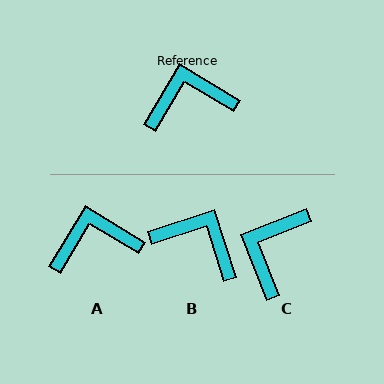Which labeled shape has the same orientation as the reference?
A.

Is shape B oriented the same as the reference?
No, it is off by about 41 degrees.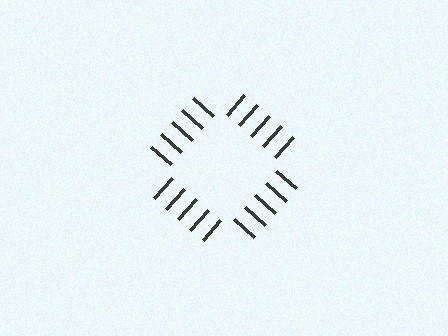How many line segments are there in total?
20 — 5 along each of the 4 edges.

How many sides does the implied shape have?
4 sides — the line-ends trace a square.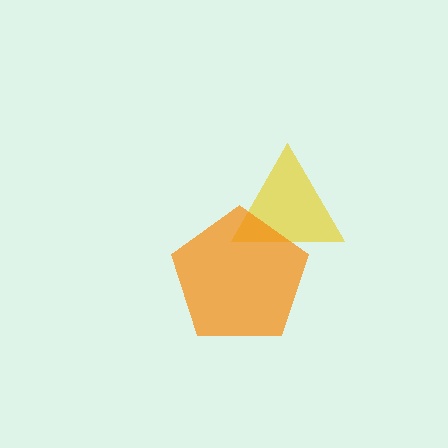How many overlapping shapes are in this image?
There are 2 overlapping shapes in the image.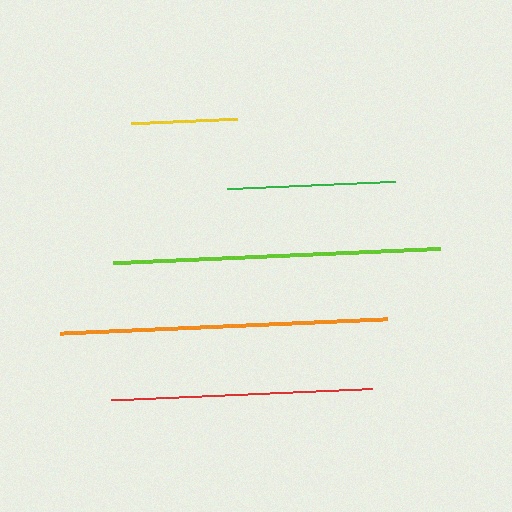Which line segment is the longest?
The orange line is the longest at approximately 327 pixels.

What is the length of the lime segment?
The lime segment is approximately 327 pixels long.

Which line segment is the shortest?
The yellow line is the shortest at approximately 106 pixels.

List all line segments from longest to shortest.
From longest to shortest: orange, lime, red, green, yellow.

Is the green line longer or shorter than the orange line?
The orange line is longer than the green line.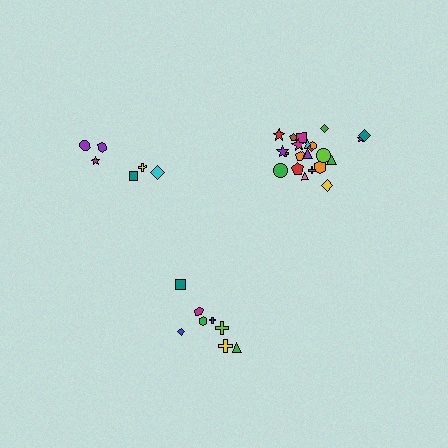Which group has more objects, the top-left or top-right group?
The top-right group.